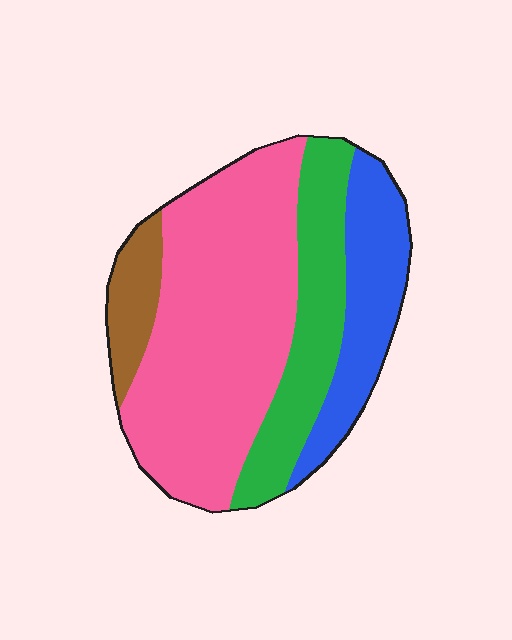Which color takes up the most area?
Pink, at roughly 50%.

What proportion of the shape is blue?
Blue covers 19% of the shape.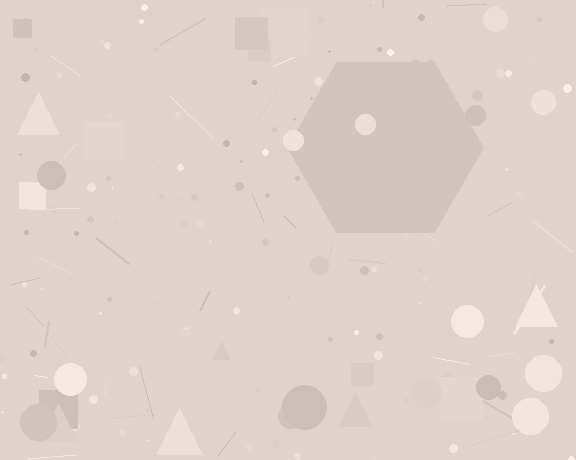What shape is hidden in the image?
A hexagon is hidden in the image.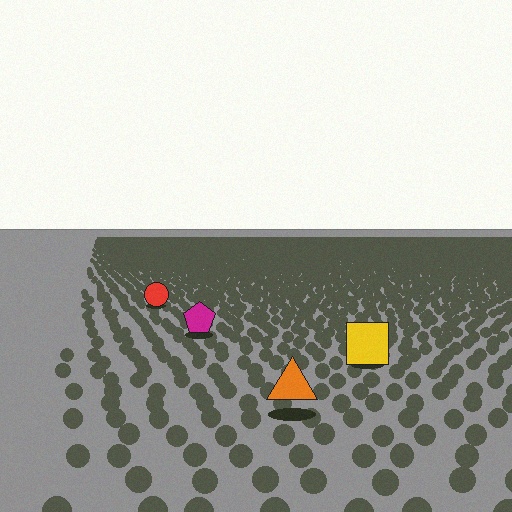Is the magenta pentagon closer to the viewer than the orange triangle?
No. The orange triangle is closer — you can tell from the texture gradient: the ground texture is coarser near it.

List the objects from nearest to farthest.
From nearest to farthest: the orange triangle, the yellow square, the magenta pentagon, the red circle.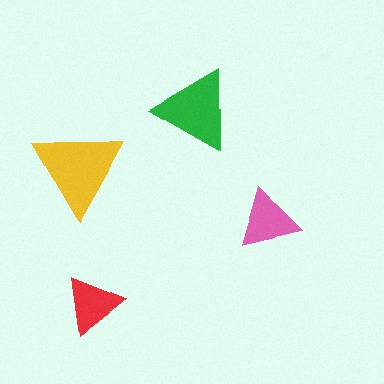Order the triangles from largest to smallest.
the yellow one, the green one, the pink one, the red one.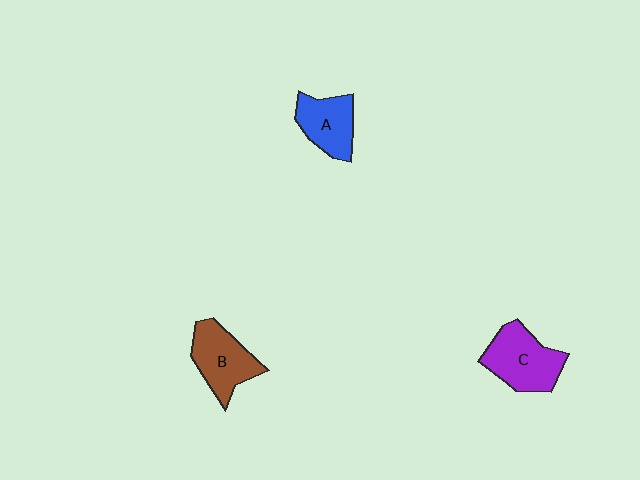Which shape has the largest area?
Shape C (purple).